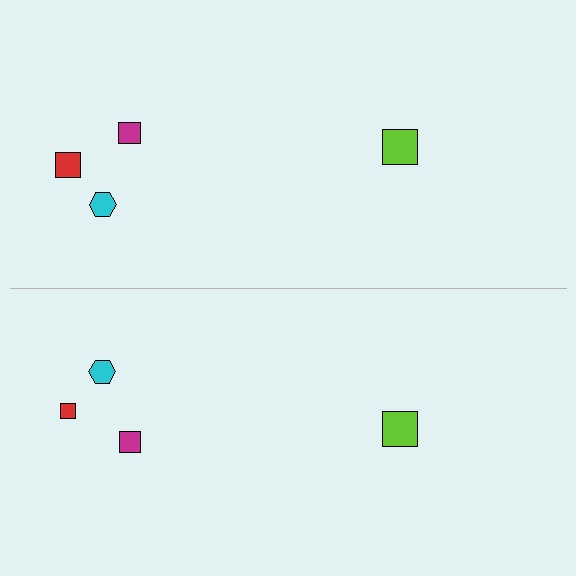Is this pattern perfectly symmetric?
No, the pattern is not perfectly symmetric. The red square on the bottom side has a different size than its mirror counterpart.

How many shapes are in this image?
There are 8 shapes in this image.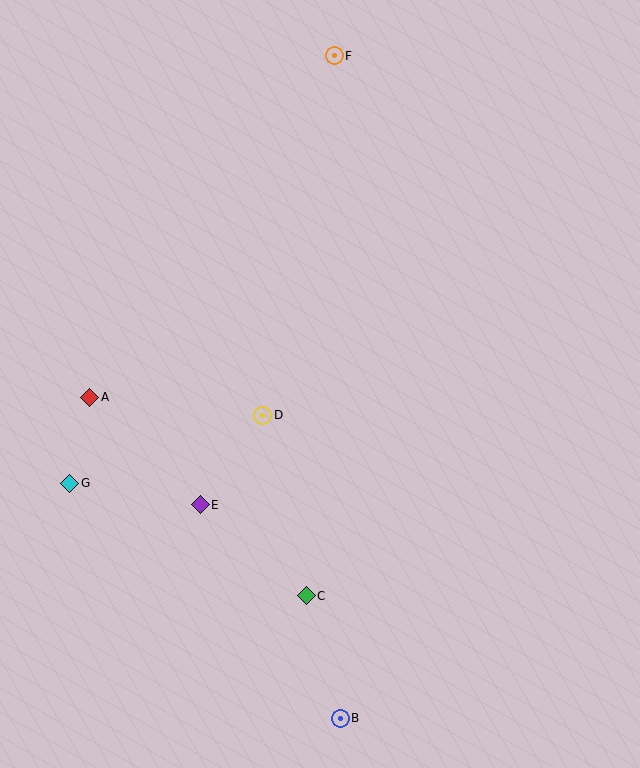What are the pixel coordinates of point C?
Point C is at (306, 596).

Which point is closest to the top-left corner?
Point F is closest to the top-left corner.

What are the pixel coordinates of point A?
Point A is at (90, 397).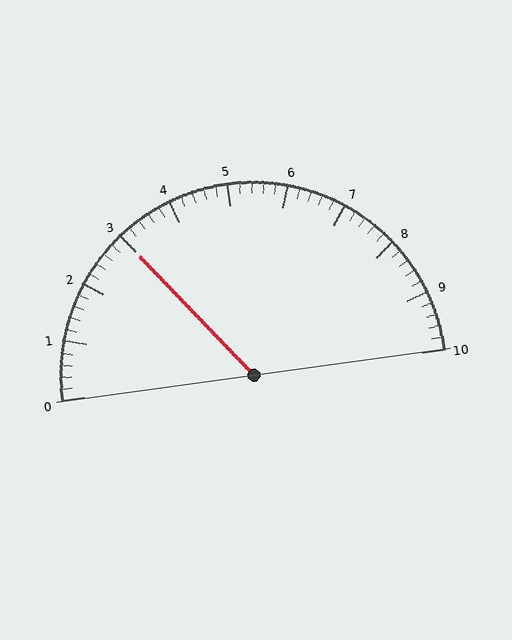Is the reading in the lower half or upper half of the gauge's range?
The reading is in the lower half of the range (0 to 10).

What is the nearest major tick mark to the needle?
The nearest major tick mark is 3.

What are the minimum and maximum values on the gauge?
The gauge ranges from 0 to 10.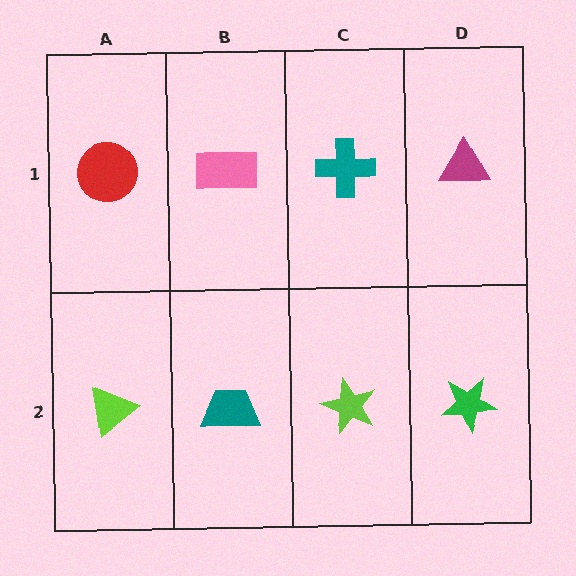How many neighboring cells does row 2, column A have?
2.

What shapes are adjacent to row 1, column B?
A teal trapezoid (row 2, column B), a red circle (row 1, column A), a teal cross (row 1, column C).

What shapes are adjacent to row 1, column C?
A lime star (row 2, column C), a pink rectangle (row 1, column B), a magenta triangle (row 1, column D).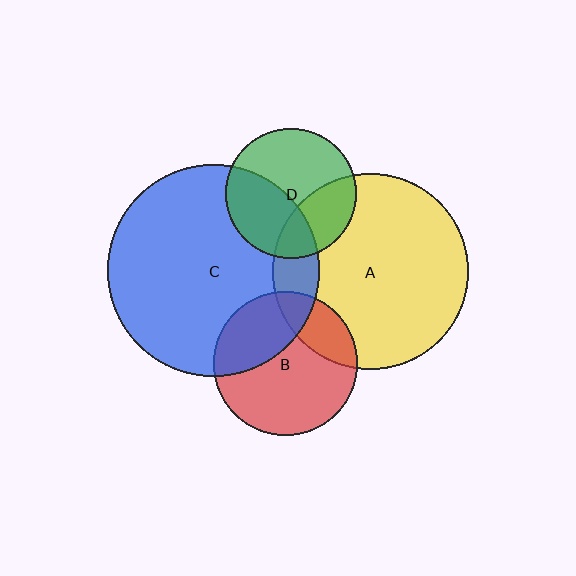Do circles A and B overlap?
Yes.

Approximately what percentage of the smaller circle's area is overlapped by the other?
Approximately 20%.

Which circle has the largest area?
Circle C (blue).